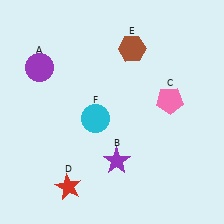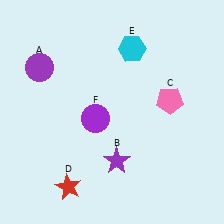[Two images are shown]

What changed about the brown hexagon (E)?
In Image 1, E is brown. In Image 2, it changed to cyan.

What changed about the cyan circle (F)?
In Image 1, F is cyan. In Image 2, it changed to purple.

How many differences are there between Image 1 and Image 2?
There are 2 differences between the two images.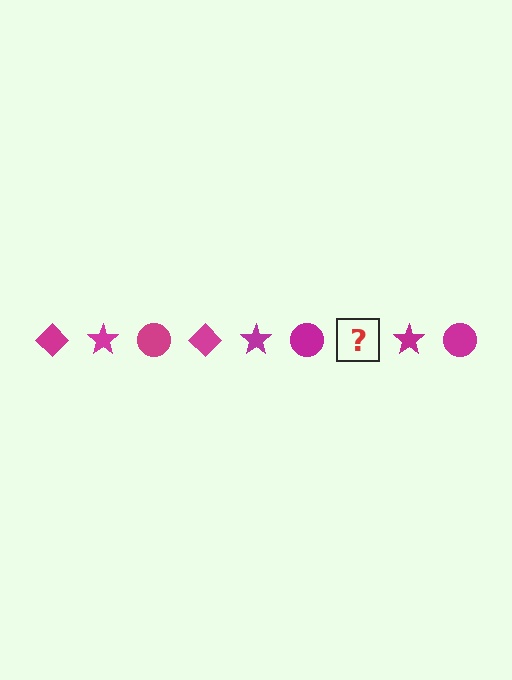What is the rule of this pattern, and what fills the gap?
The rule is that the pattern cycles through diamond, star, circle shapes in magenta. The gap should be filled with a magenta diamond.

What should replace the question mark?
The question mark should be replaced with a magenta diamond.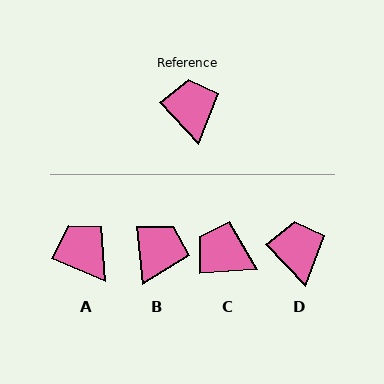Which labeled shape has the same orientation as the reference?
D.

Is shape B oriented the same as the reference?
No, it is off by about 38 degrees.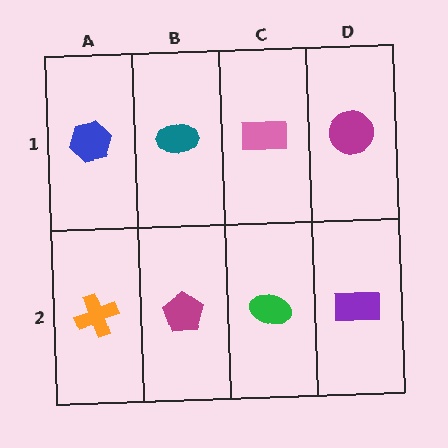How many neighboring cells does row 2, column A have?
2.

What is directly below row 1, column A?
An orange cross.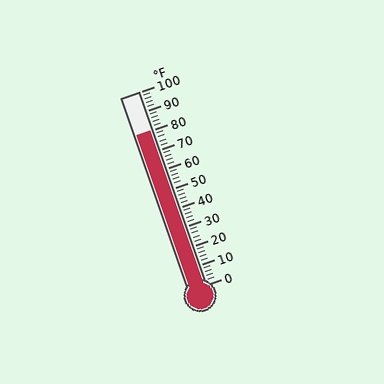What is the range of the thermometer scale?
The thermometer scale ranges from 0°F to 100°F.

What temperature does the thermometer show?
The thermometer shows approximately 80°F.